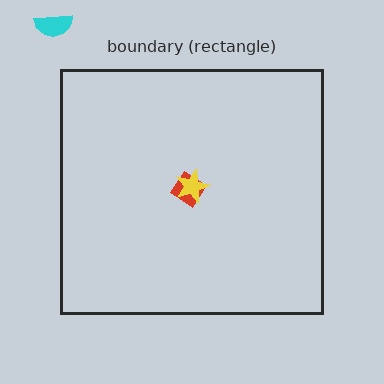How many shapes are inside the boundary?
2 inside, 1 outside.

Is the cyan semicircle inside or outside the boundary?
Outside.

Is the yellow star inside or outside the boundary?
Inside.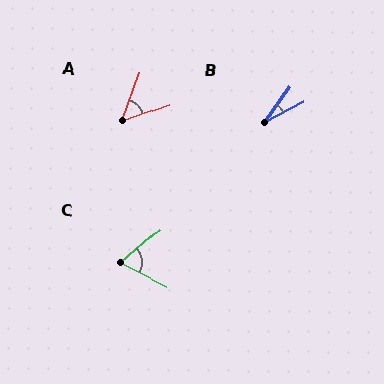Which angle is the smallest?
B, at approximately 28 degrees.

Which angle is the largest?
C, at approximately 68 degrees.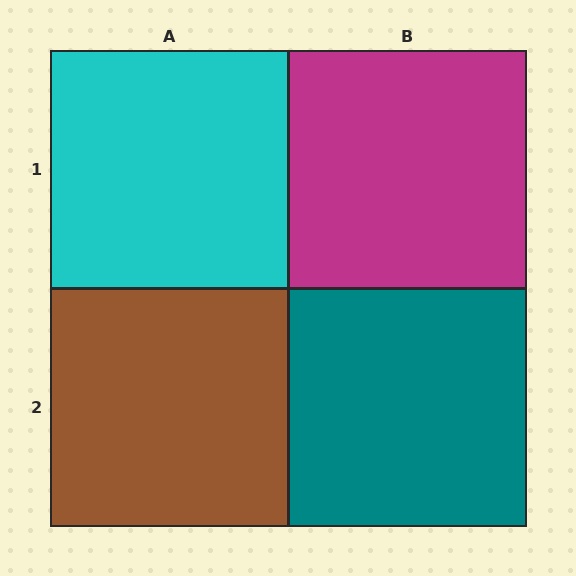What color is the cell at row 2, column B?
Teal.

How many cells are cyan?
1 cell is cyan.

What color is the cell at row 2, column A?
Brown.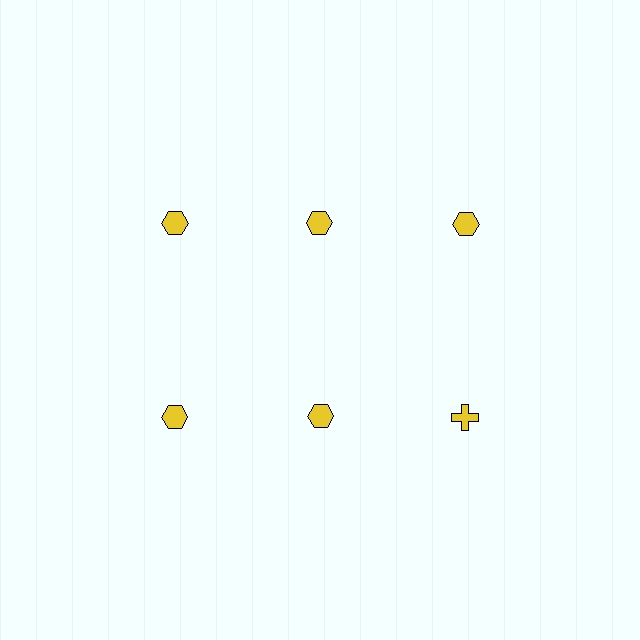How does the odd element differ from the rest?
It has a different shape: cross instead of hexagon.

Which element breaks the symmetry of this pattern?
The yellow cross in the second row, center column breaks the symmetry. All other shapes are yellow hexagons.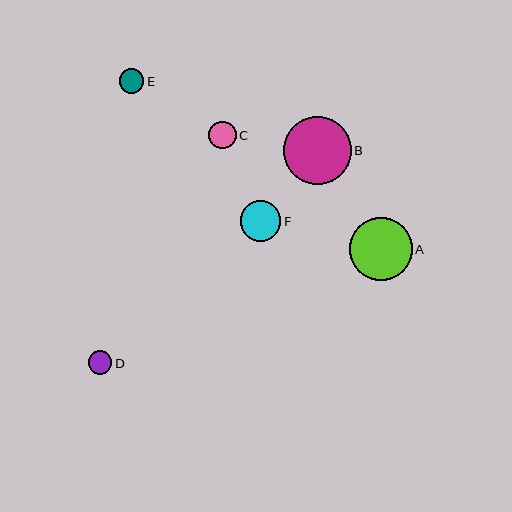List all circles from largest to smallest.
From largest to smallest: B, A, F, C, E, D.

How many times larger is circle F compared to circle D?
Circle F is approximately 1.7 times the size of circle D.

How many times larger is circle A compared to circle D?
Circle A is approximately 2.7 times the size of circle D.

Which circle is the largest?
Circle B is the largest with a size of approximately 68 pixels.